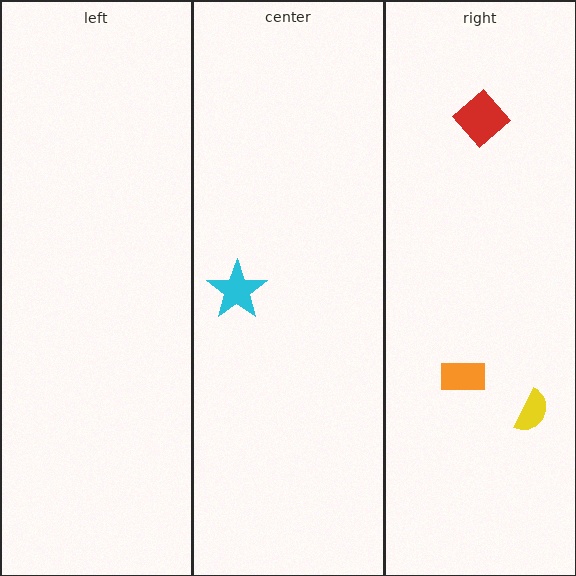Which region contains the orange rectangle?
The right region.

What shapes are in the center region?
The cyan star.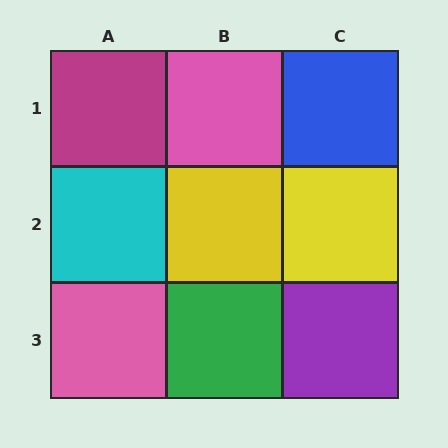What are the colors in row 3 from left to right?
Pink, green, purple.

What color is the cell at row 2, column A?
Cyan.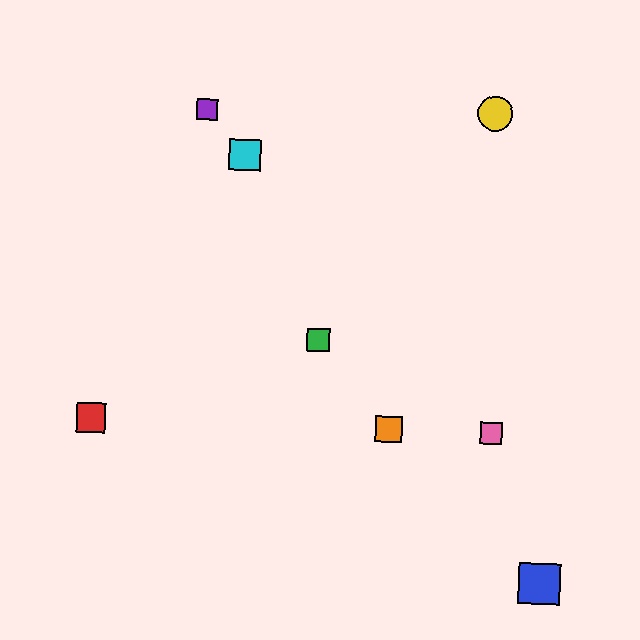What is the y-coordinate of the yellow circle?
The yellow circle is at y≈114.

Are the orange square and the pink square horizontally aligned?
Yes, both are at y≈429.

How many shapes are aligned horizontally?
3 shapes (the red square, the orange square, the pink square) are aligned horizontally.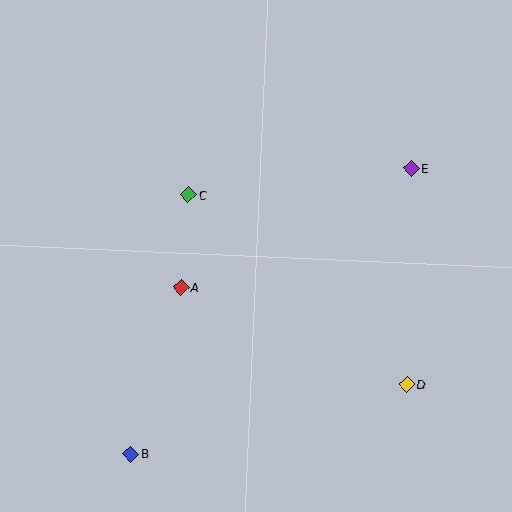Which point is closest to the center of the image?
Point A at (181, 287) is closest to the center.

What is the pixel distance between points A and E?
The distance between A and E is 260 pixels.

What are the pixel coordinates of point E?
Point E is at (411, 168).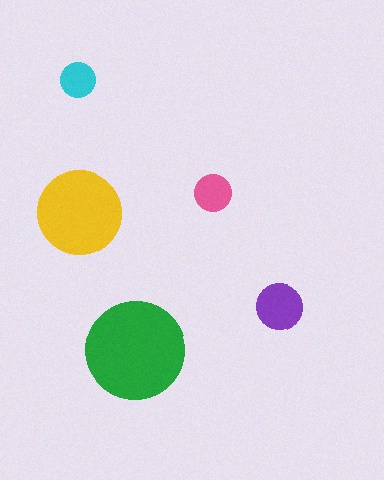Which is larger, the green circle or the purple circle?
The green one.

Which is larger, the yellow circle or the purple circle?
The yellow one.